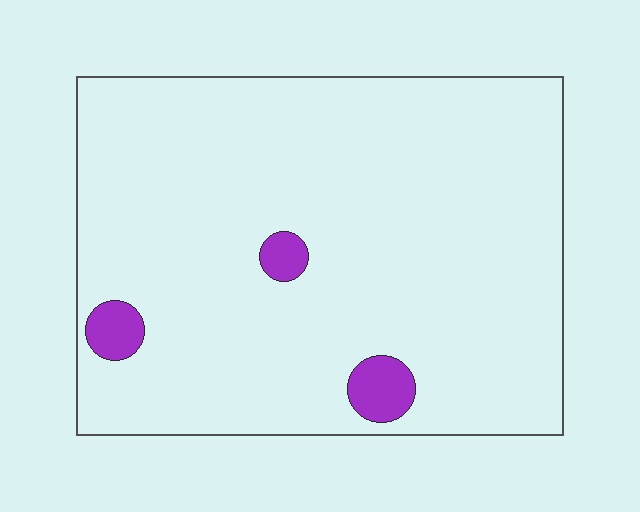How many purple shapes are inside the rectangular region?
3.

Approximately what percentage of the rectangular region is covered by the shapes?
Approximately 5%.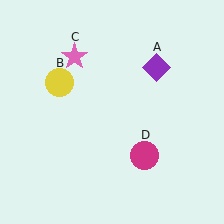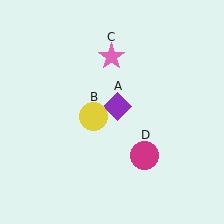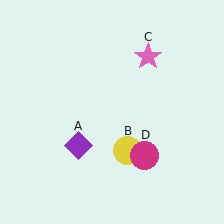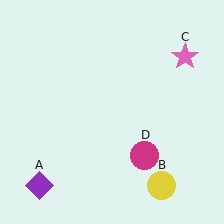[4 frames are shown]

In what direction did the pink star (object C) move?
The pink star (object C) moved right.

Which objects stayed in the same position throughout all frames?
Magenta circle (object D) remained stationary.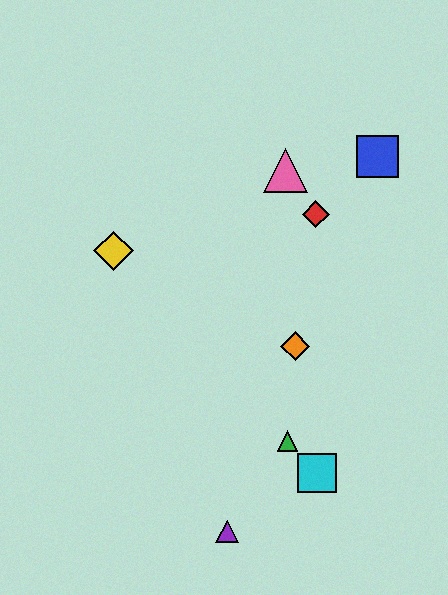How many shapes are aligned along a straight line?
3 shapes (the green triangle, the yellow diamond, the cyan square) are aligned along a straight line.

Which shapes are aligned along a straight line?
The green triangle, the yellow diamond, the cyan square are aligned along a straight line.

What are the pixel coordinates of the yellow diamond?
The yellow diamond is at (114, 251).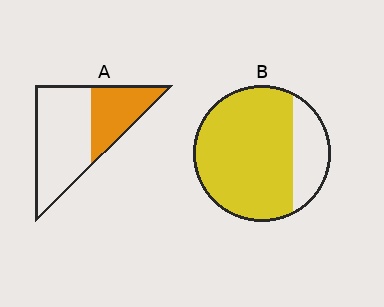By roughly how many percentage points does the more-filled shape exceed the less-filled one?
By roughly 40 percentage points (B over A).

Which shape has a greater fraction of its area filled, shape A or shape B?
Shape B.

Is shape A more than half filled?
No.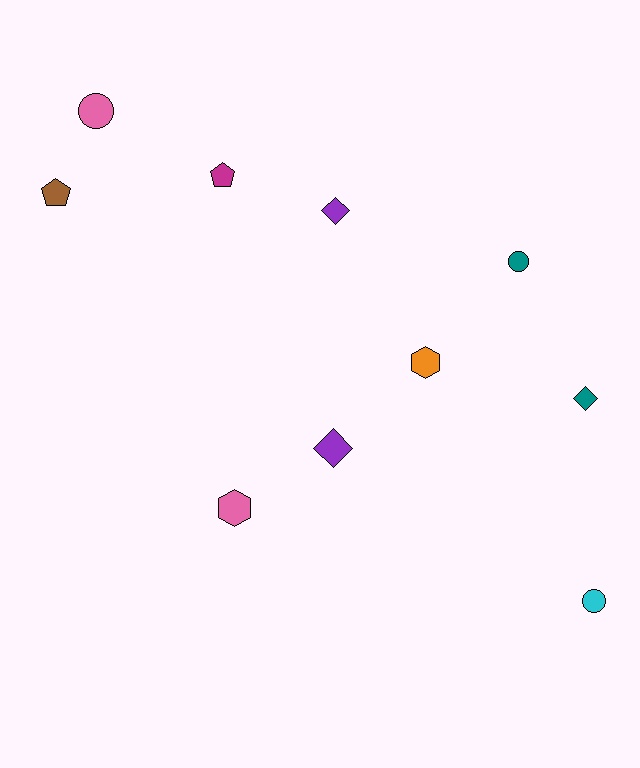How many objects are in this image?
There are 10 objects.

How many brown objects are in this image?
There is 1 brown object.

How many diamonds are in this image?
There are 3 diamonds.